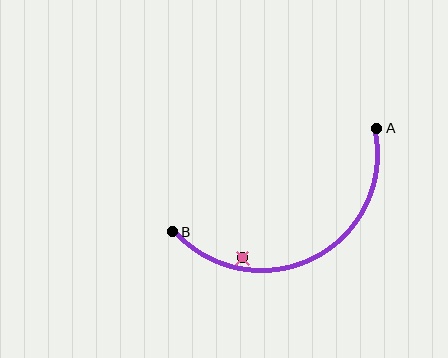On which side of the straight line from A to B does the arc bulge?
The arc bulges below the straight line connecting A and B.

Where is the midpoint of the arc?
The arc midpoint is the point on the curve farthest from the straight line joining A and B. It sits below that line.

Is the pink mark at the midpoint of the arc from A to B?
No — the pink mark does not lie on the arc at all. It sits slightly inside the curve.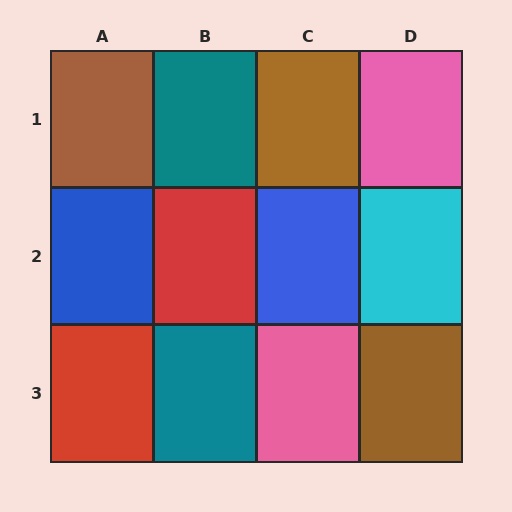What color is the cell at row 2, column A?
Blue.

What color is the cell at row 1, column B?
Teal.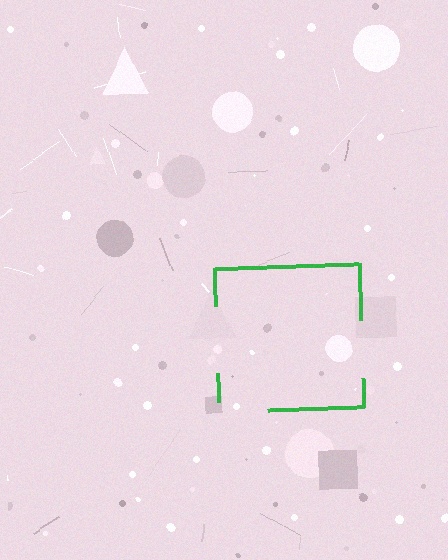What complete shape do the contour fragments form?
The contour fragments form a square.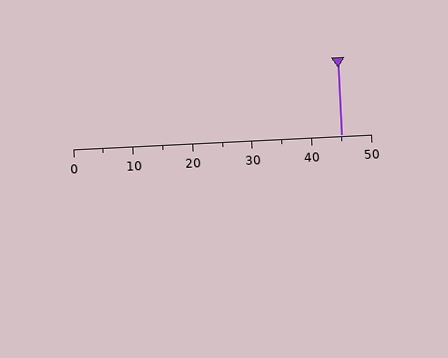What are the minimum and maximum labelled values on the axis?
The axis runs from 0 to 50.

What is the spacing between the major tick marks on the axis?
The major ticks are spaced 10 apart.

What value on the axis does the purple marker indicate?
The marker indicates approximately 45.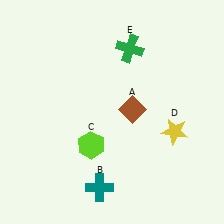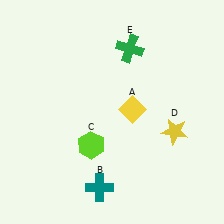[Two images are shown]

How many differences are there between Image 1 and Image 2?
There is 1 difference between the two images.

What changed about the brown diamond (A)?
In Image 1, A is brown. In Image 2, it changed to yellow.